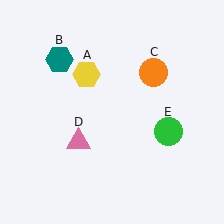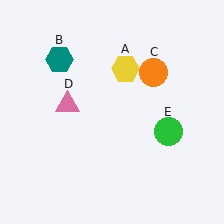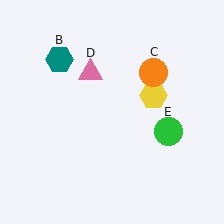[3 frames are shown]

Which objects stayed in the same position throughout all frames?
Teal hexagon (object B) and orange circle (object C) and green circle (object E) remained stationary.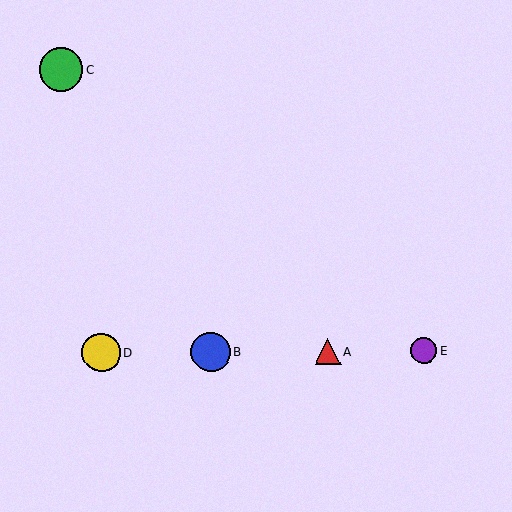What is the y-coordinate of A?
Object A is at y≈351.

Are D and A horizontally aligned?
Yes, both are at y≈353.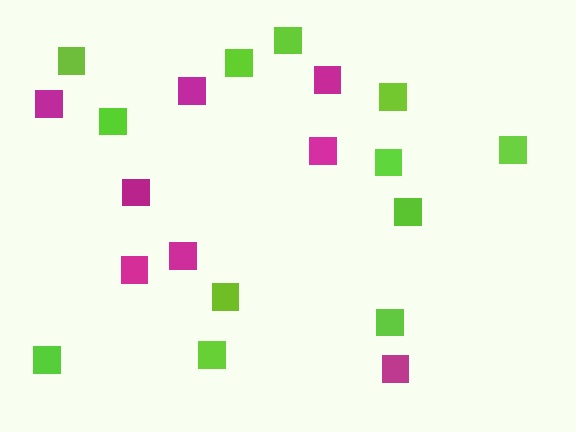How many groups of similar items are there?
There are 2 groups: one group of lime squares (12) and one group of magenta squares (8).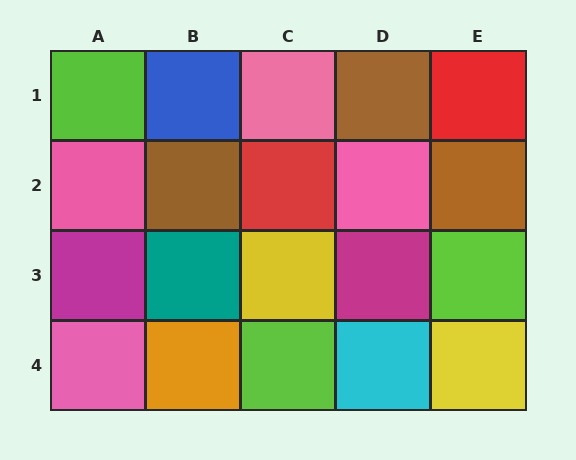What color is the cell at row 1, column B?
Blue.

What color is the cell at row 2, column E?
Brown.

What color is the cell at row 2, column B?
Brown.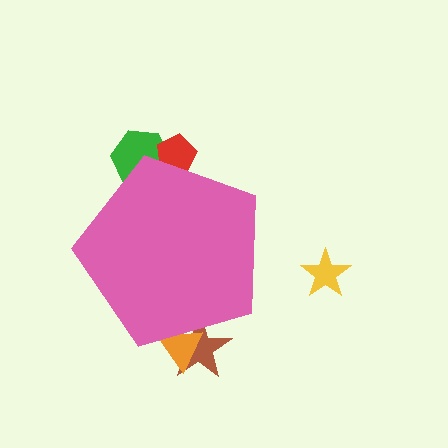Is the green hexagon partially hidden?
Yes, the green hexagon is partially hidden behind the pink pentagon.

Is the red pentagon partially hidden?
Yes, the red pentagon is partially hidden behind the pink pentagon.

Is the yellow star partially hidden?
No, the yellow star is fully visible.